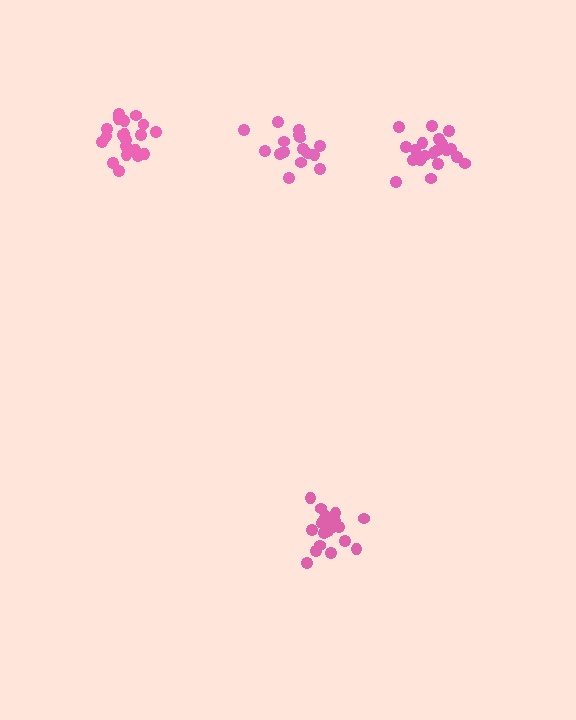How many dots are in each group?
Group 1: 21 dots, Group 2: 21 dots, Group 3: 16 dots, Group 4: 20 dots (78 total).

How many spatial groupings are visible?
There are 4 spatial groupings.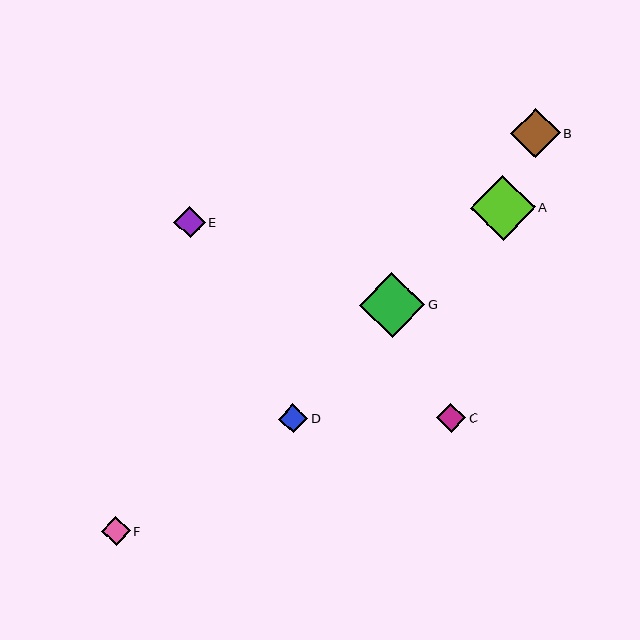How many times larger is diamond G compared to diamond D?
Diamond G is approximately 2.2 times the size of diamond D.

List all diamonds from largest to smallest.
From largest to smallest: G, A, B, E, D, F, C.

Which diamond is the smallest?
Diamond C is the smallest with a size of approximately 29 pixels.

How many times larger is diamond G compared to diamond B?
Diamond G is approximately 1.3 times the size of diamond B.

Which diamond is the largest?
Diamond G is the largest with a size of approximately 65 pixels.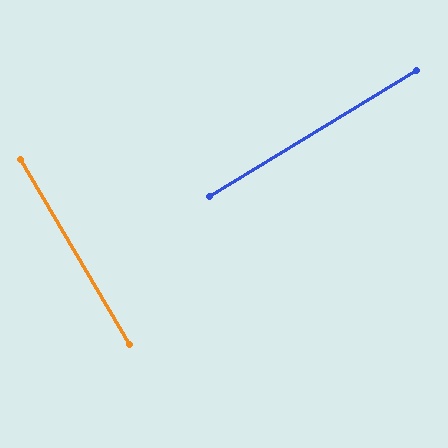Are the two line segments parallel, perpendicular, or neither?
Perpendicular — they meet at approximately 89°.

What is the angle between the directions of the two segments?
Approximately 89 degrees.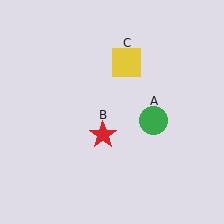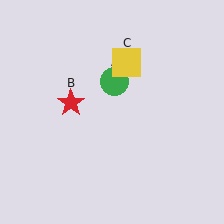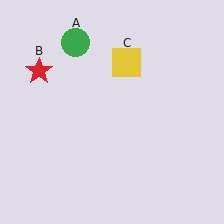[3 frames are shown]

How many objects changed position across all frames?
2 objects changed position: green circle (object A), red star (object B).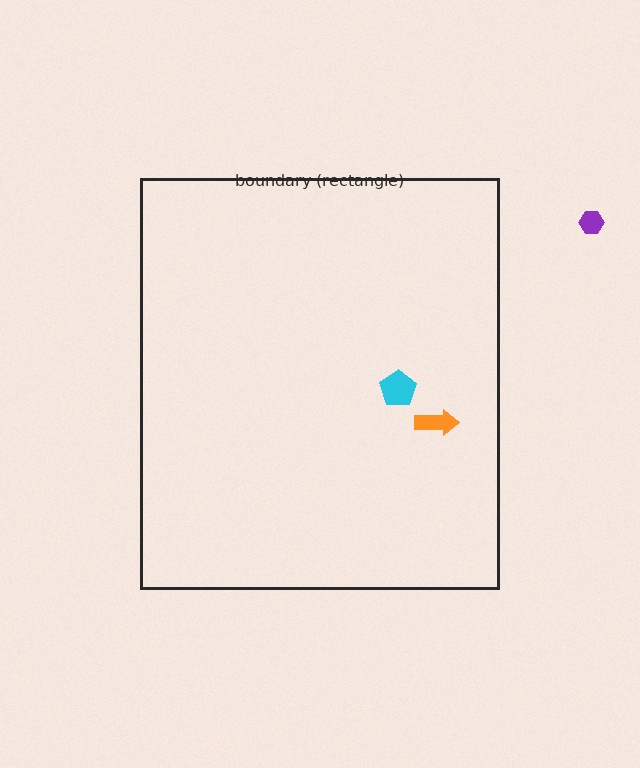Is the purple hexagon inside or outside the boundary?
Outside.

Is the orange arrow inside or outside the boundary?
Inside.